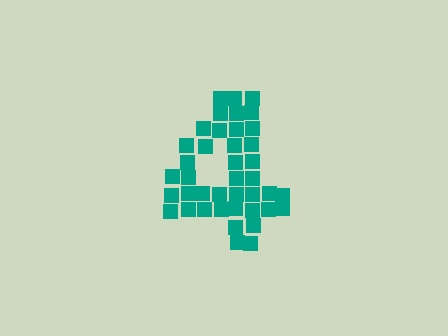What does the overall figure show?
The overall figure shows the digit 4.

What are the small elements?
The small elements are squares.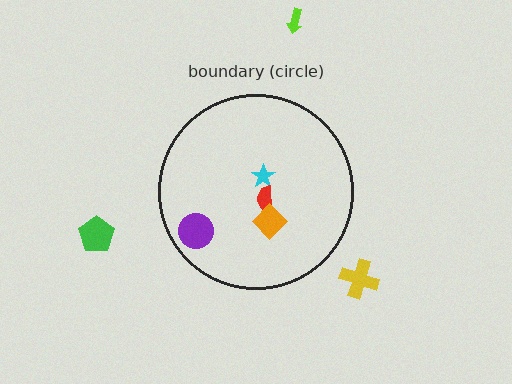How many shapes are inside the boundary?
4 inside, 3 outside.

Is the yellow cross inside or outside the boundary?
Outside.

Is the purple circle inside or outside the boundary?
Inside.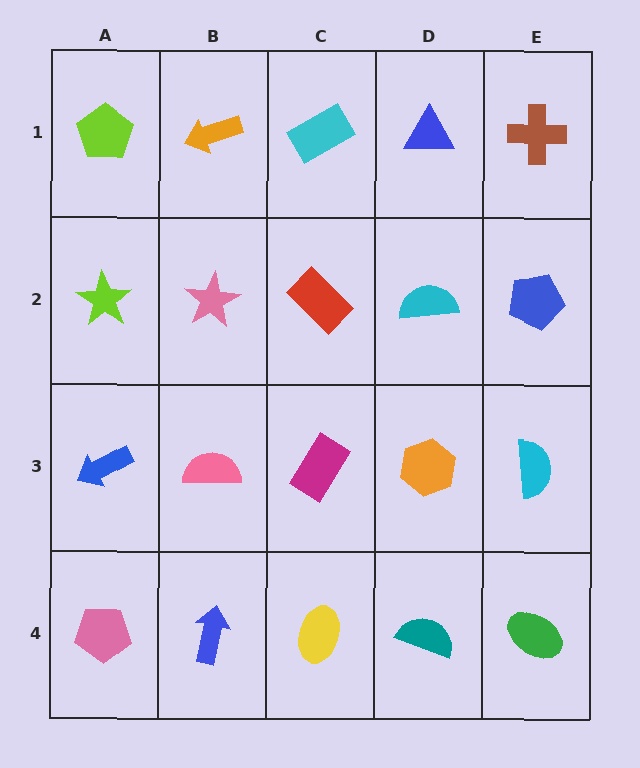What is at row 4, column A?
A pink pentagon.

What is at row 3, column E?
A cyan semicircle.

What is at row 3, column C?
A magenta rectangle.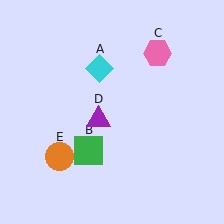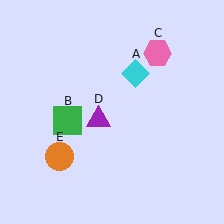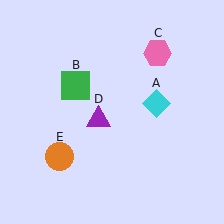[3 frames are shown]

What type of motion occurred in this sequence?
The cyan diamond (object A), green square (object B) rotated clockwise around the center of the scene.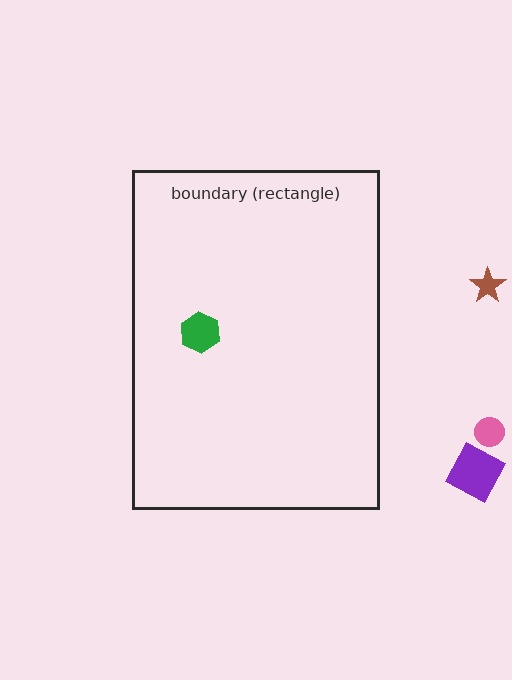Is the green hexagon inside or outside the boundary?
Inside.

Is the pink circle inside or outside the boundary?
Outside.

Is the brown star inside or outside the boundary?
Outside.